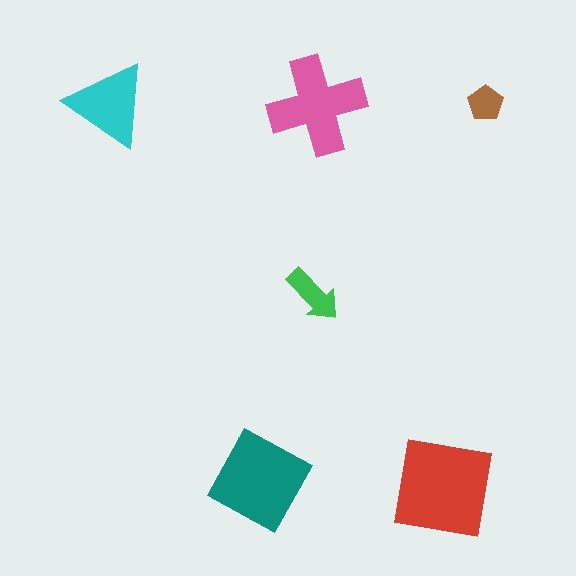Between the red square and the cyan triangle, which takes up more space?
The red square.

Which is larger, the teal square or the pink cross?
The teal square.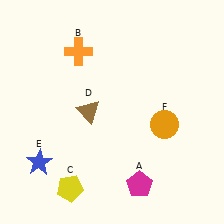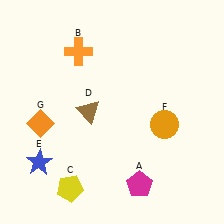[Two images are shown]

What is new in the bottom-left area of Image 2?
An orange diamond (G) was added in the bottom-left area of Image 2.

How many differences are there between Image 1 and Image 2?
There is 1 difference between the two images.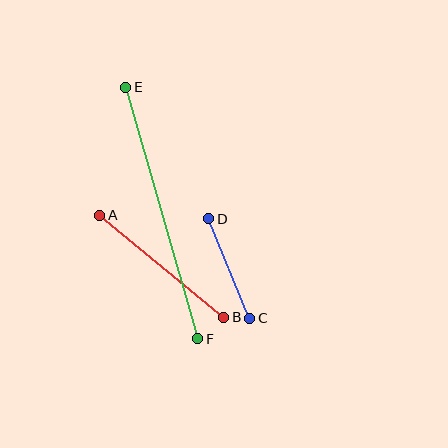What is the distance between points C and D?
The distance is approximately 108 pixels.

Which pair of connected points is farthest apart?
Points E and F are farthest apart.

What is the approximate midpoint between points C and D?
The midpoint is at approximately (229, 268) pixels.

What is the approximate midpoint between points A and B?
The midpoint is at approximately (162, 266) pixels.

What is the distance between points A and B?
The distance is approximately 160 pixels.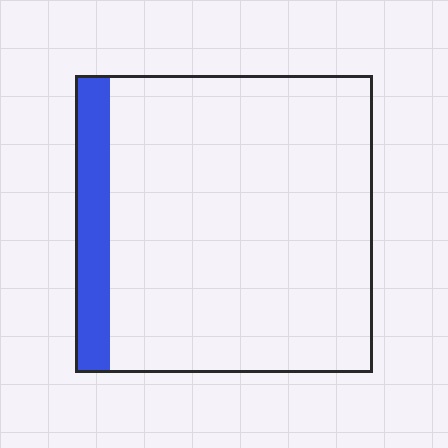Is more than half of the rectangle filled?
No.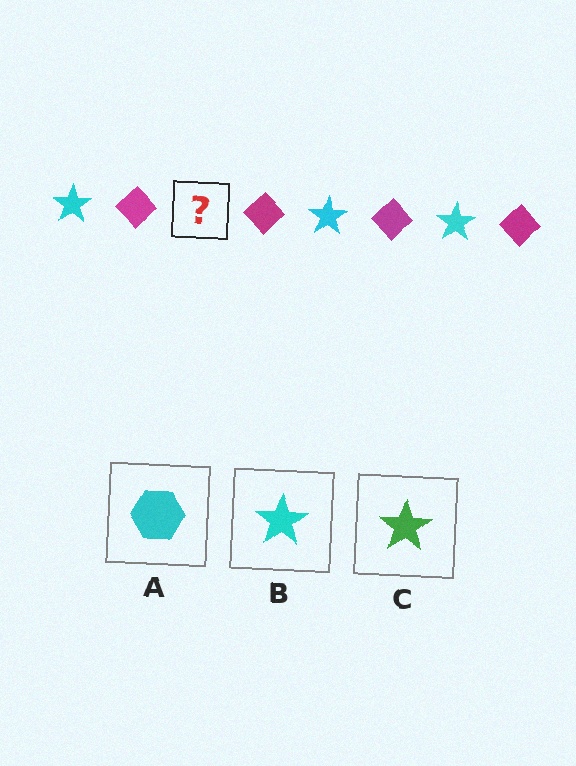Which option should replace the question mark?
Option B.